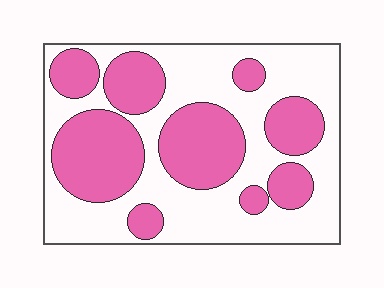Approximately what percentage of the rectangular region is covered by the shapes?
Approximately 40%.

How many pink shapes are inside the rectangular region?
9.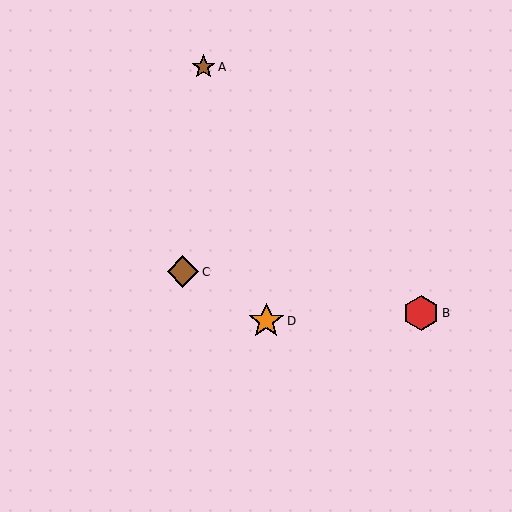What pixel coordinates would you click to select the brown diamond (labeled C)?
Click at (183, 272) to select the brown diamond C.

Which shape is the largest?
The orange star (labeled D) is the largest.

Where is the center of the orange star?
The center of the orange star is at (266, 321).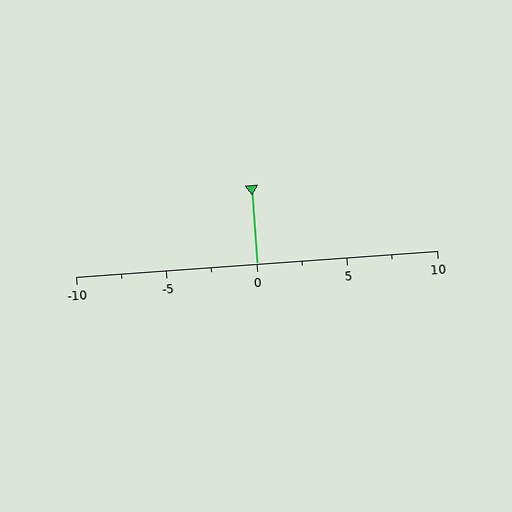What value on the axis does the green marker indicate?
The marker indicates approximately 0.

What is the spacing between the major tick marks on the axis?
The major ticks are spaced 5 apart.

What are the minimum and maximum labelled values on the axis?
The axis runs from -10 to 10.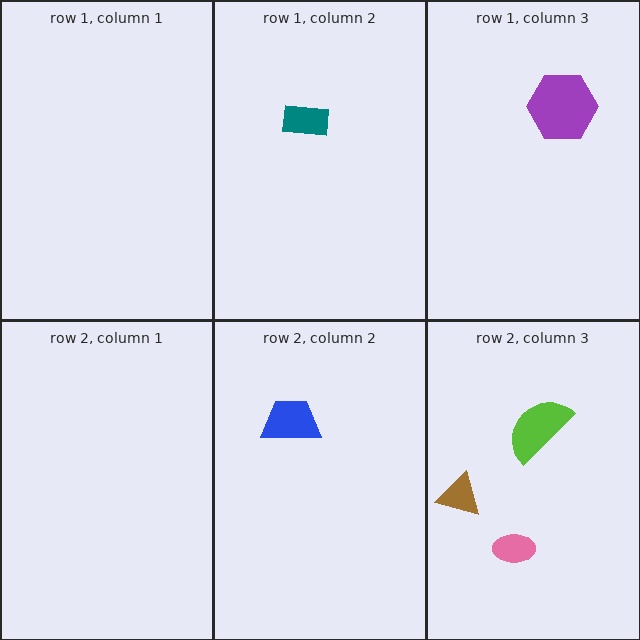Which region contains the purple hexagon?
The row 1, column 3 region.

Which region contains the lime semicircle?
The row 2, column 3 region.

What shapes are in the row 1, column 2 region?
The teal rectangle.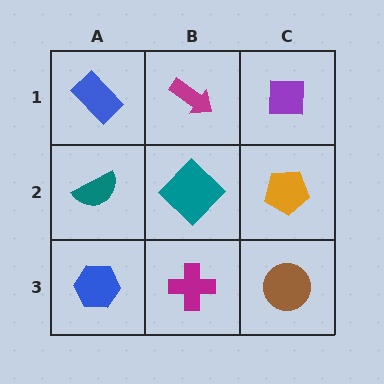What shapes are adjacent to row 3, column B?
A teal diamond (row 2, column B), a blue hexagon (row 3, column A), a brown circle (row 3, column C).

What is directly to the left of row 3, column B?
A blue hexagon.